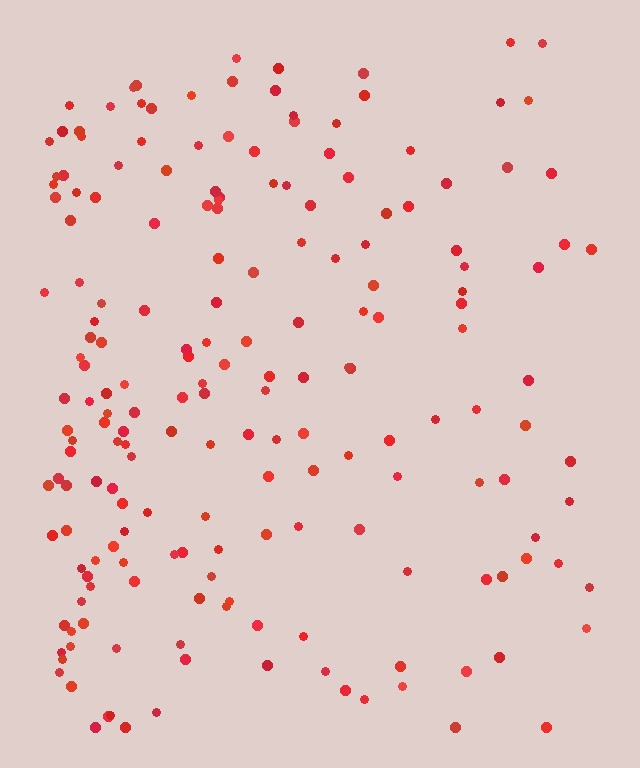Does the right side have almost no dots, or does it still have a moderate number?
Still a moderate number, just noticeably fewer than the left.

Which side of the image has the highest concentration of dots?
The left.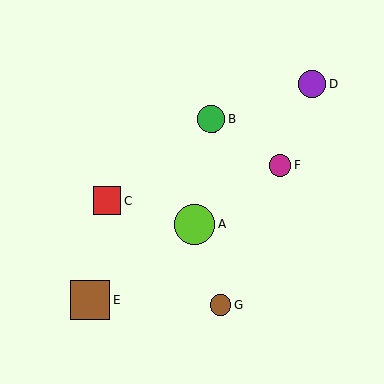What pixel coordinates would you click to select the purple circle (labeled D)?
Click at (312, 84) to select the purple circle D.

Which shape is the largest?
The lime circle (labeled A) is the largest.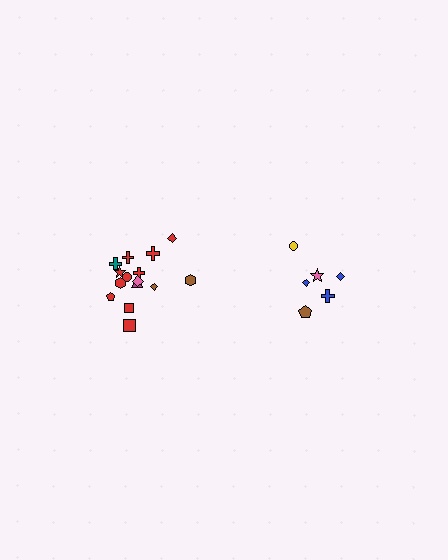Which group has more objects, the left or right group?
The left group.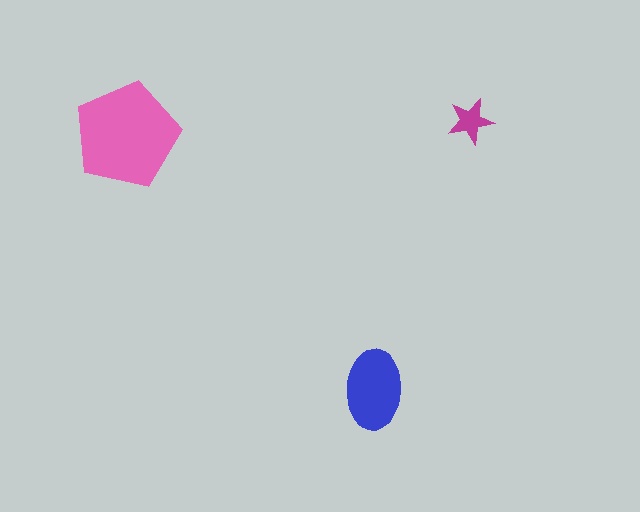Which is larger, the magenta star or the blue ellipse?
The blue ellipse.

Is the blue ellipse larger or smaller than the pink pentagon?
Smaller.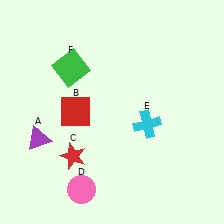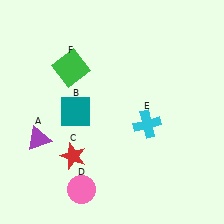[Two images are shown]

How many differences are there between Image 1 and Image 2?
There is 1 difference between the two images.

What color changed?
The square (B) changed from red in Image 1 to teal in Image 2.